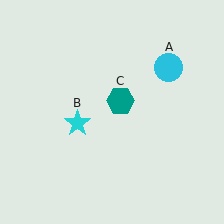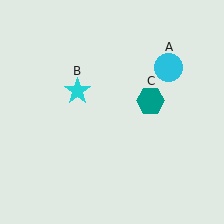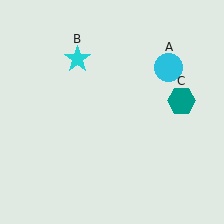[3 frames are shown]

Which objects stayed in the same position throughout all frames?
Cyan circle (object A) remained stationary.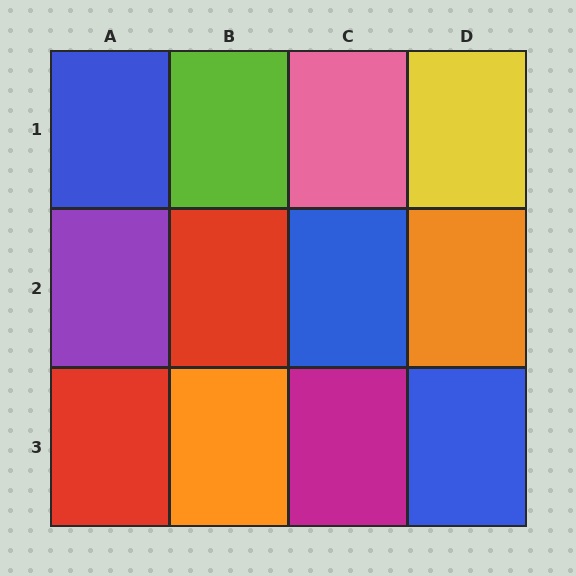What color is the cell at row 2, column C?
Blue.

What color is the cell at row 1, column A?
Blue.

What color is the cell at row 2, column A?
Purple.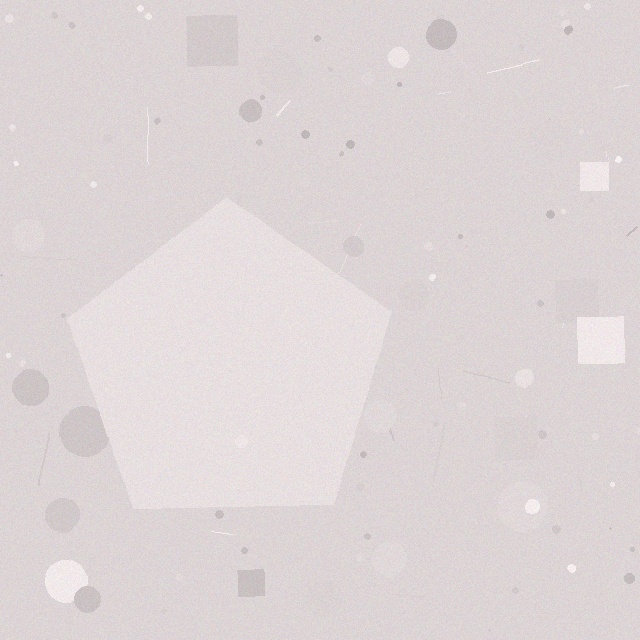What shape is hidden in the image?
A pentagon is hidden in the image.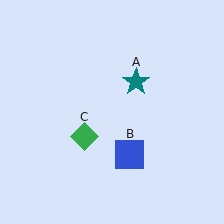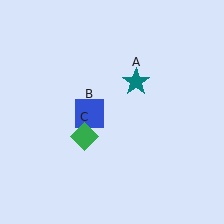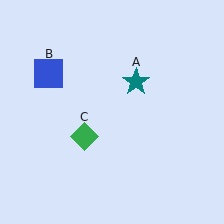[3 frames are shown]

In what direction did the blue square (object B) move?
The blue square (object B) moved up and to the left.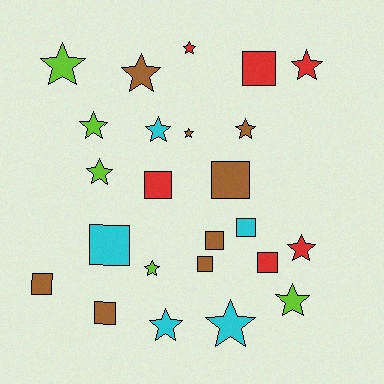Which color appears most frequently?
Brown, with 8 objects.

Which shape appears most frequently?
Star, with 14 objects.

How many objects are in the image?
There are 24 objects.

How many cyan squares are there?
There are 2 cyan squares.